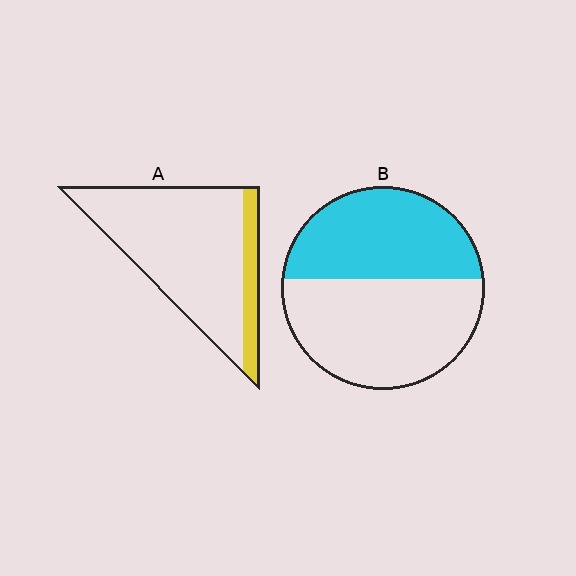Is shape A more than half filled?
No.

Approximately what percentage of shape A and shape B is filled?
A is approximately 15% and B is approximately 45%.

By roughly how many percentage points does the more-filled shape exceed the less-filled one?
By roughly 30 percentage points (B over A).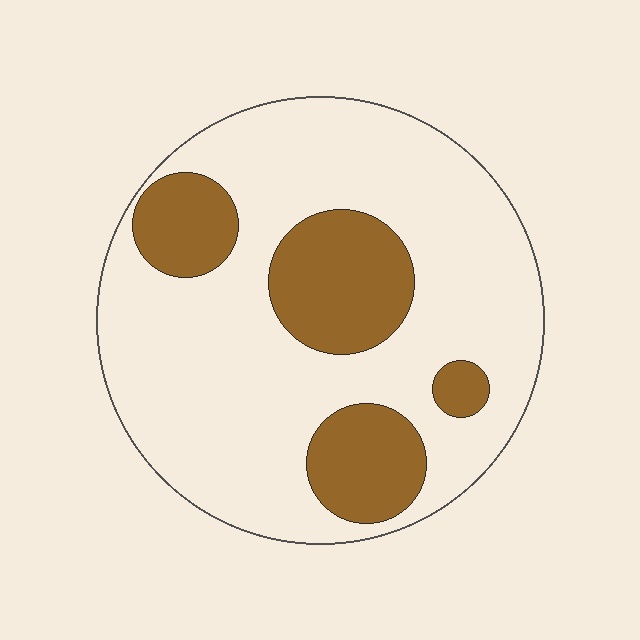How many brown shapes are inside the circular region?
4.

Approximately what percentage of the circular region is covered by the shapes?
Approximately 25%.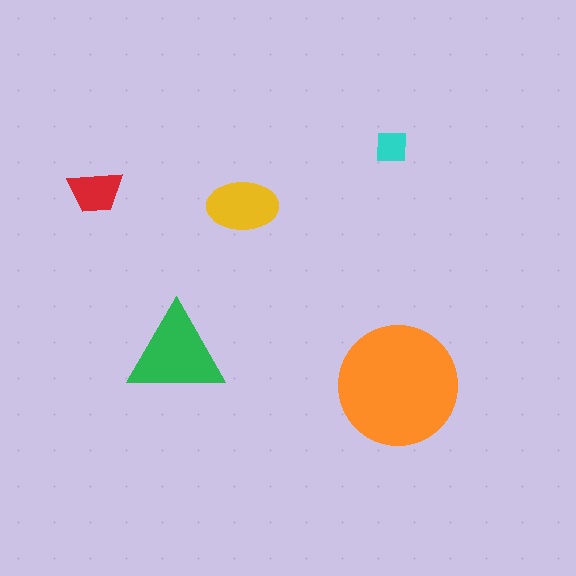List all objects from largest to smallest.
The orange circle, the green triangle, the yellow ellipse, the red trapezoid, the cyan square.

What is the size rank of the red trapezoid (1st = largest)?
4th.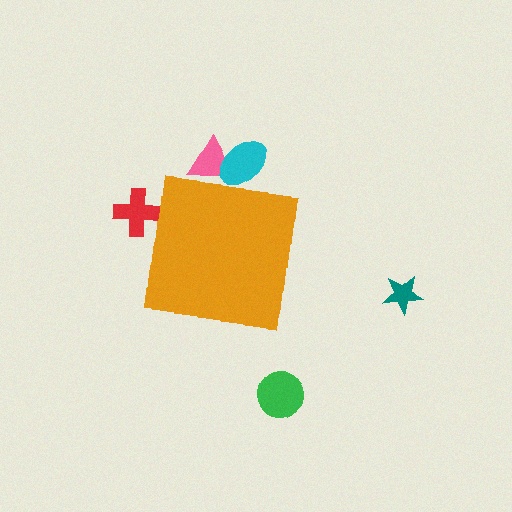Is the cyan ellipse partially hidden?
Yes, the cyan ellipse is partially hidden behind the orange square.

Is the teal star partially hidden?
No, the teal star is fully visible.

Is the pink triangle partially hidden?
Yes, the pink triangle is partially hidden behind the orange square.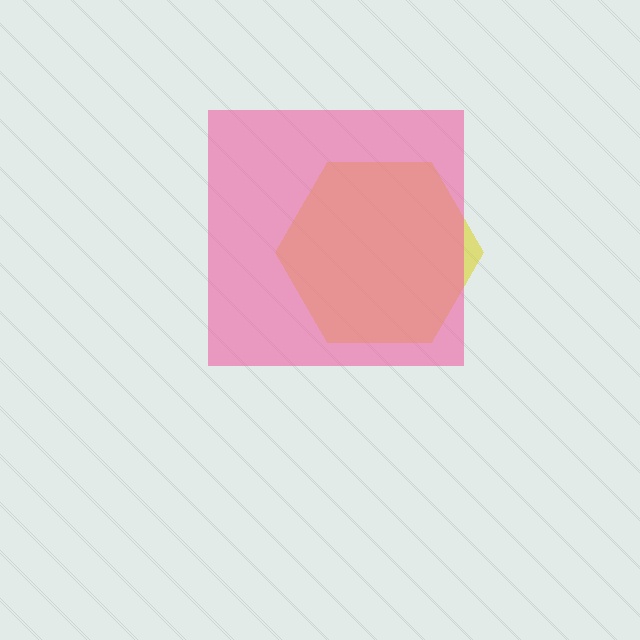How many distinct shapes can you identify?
There are 2 distinct shapes: a yellow hexagon, a pink square.